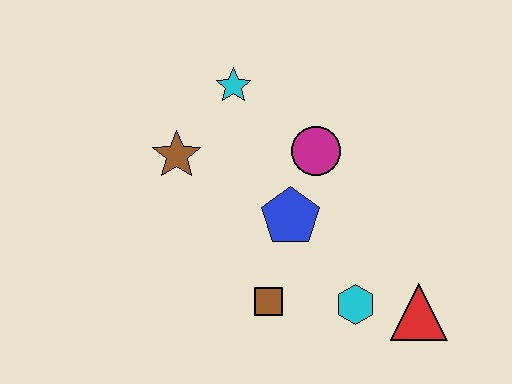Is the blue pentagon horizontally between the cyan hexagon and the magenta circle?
No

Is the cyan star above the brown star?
Yes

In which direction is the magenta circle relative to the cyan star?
The magenta circle is to the right of the cyan star.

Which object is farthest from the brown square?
The cyan star is farthest from the brown square.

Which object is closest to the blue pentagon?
The magenta circle is closest to the blue pentagon.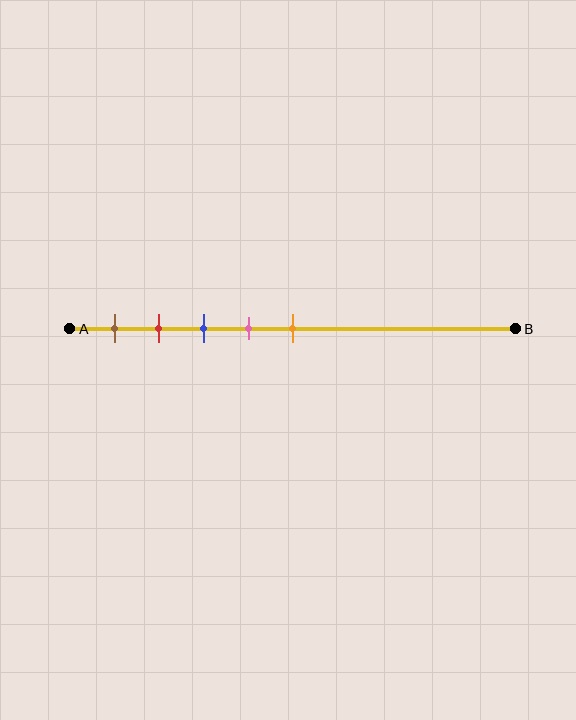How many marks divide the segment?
There are 5 marks dividing the segment.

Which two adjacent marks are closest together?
The red and blue marks are the closest adjacent pair.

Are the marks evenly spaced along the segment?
Yes, the marks are approximately evenly spaced.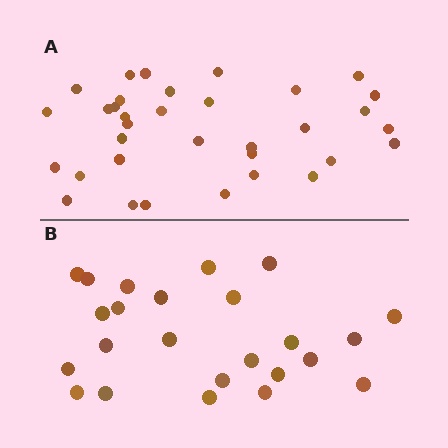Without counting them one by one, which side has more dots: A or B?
Region A (the top region) has more dots.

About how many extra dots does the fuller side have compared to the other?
Region A has roughly 10 or so more dots than region B.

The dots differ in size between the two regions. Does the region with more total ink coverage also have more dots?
No. Region B has more total ink coverage because its dots are larger, but region A actually contains more individual dots. Total area can be misleading — the number of items is what matters here.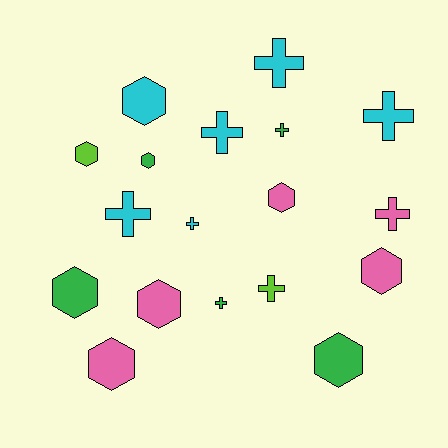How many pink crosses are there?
There is 1 pink cross.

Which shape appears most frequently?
Hexagon, with 9 objects.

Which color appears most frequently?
Cyan, with 6 objects.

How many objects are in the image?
There are 18 objects.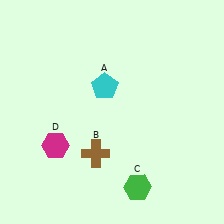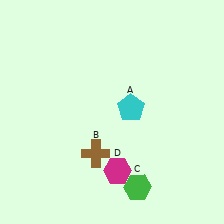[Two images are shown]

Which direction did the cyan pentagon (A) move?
The cyan pentagon (A) moved right.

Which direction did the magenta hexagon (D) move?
The magenta hexagon (D) moved right.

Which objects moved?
The objects that moved are: the cyan pentagon (A), the magenta hexagon (D).